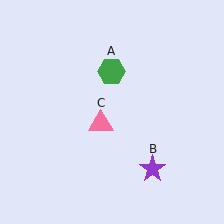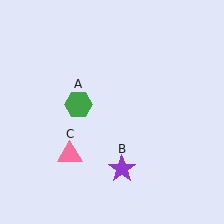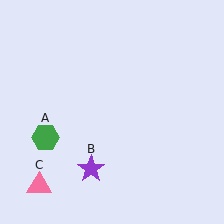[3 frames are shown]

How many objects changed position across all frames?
3 objects changed position: green hexagon (object A), purple star (object B), pink triangle (object C).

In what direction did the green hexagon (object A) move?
The green hexagon (object A) moved down and to the left.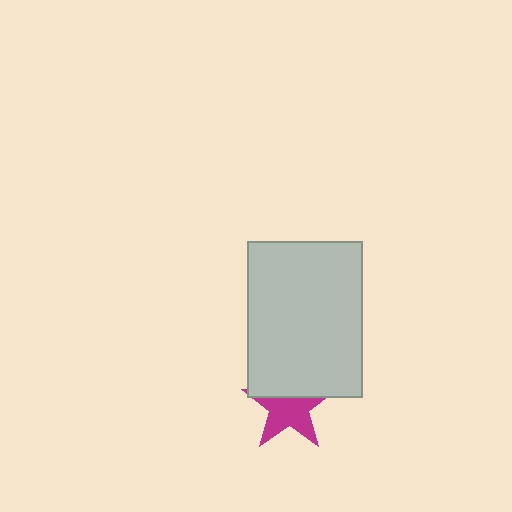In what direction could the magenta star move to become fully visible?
The magenta star could move down. That would shift it out from behind the light gray rectangle entirely.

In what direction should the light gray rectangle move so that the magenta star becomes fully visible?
The light gray rectangle should move up. That is the shortest direction to clear the overlap and leave the magenta star fully visible.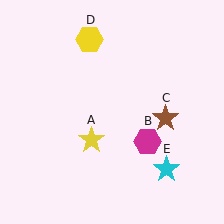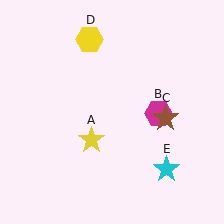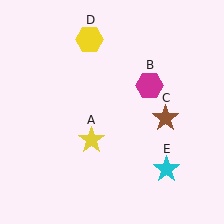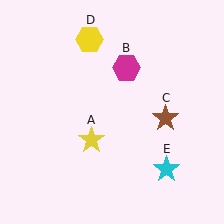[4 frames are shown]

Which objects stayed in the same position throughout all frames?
Yellow star (object A) and brown star (object C) and yellow hexagon (object D) and cyan star (object E) remained stationary.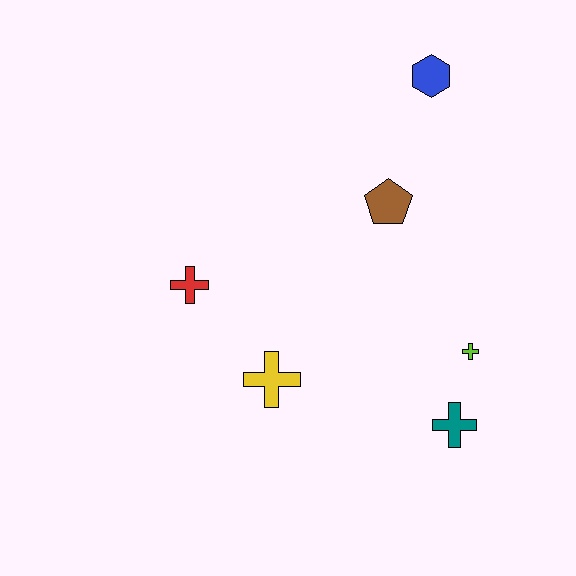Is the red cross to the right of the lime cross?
No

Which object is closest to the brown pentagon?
The blue hexagon is closest to the brown pentagon.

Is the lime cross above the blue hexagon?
No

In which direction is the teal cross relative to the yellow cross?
The teal cross is to the right of the yellow cross.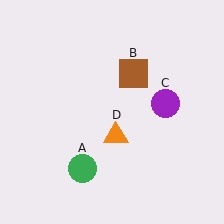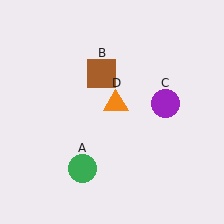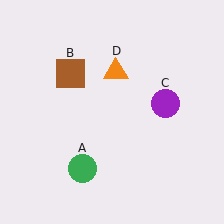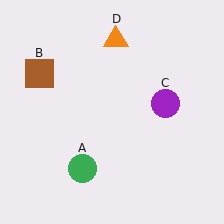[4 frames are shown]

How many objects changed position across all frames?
2 objects changed position: brown square (object B), orange triangle (object D).